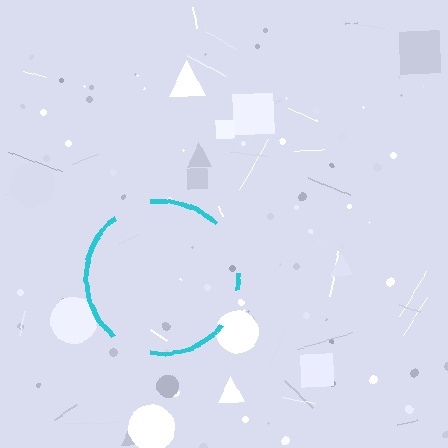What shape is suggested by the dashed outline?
The dashed outline suggests a circle.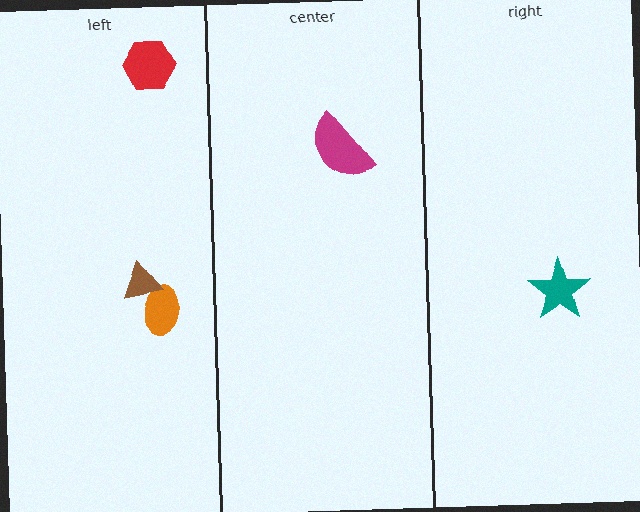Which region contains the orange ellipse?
The left region.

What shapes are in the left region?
The orange ellipse, the red hexagon, the brown triangle.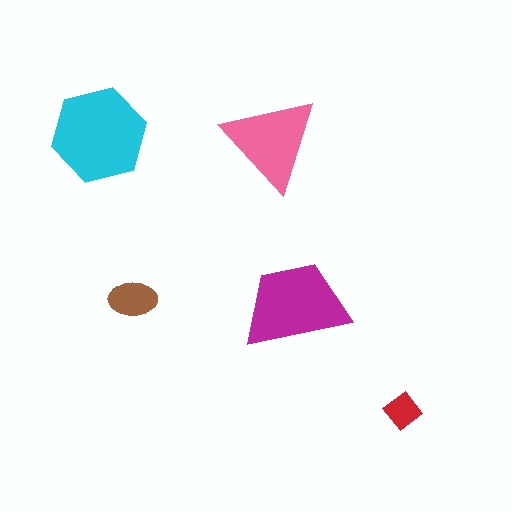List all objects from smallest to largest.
The red diamond, the brown ellipse, the pink triangle, the magenta trapezoid, the cyan hexagon.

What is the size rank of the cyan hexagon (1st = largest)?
1st.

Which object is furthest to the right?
The red diamond is rightmost.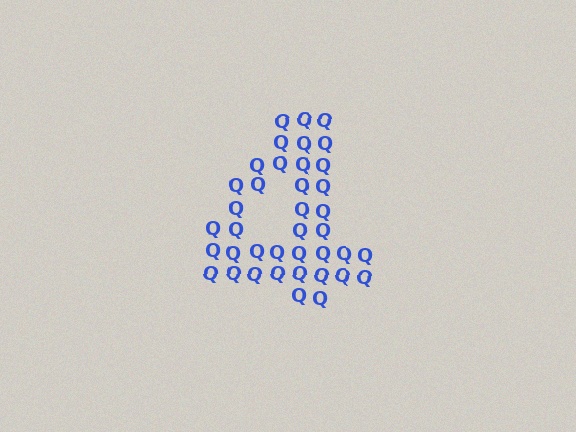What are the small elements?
The small elements are letter Q's.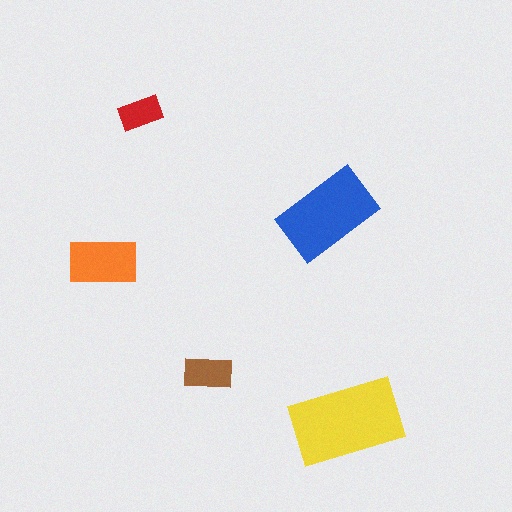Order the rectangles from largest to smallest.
the yellow one, the blue one, the orange one, the brown one, the red one.